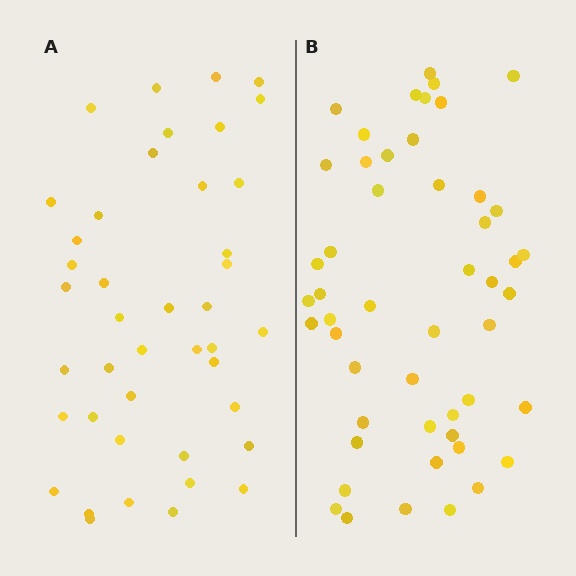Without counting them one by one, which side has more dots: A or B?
Region B (the right region) has more dots.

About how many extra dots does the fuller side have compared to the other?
Region B has roughly 8 or so more dots than region A.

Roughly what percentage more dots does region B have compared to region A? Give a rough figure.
About 20% more.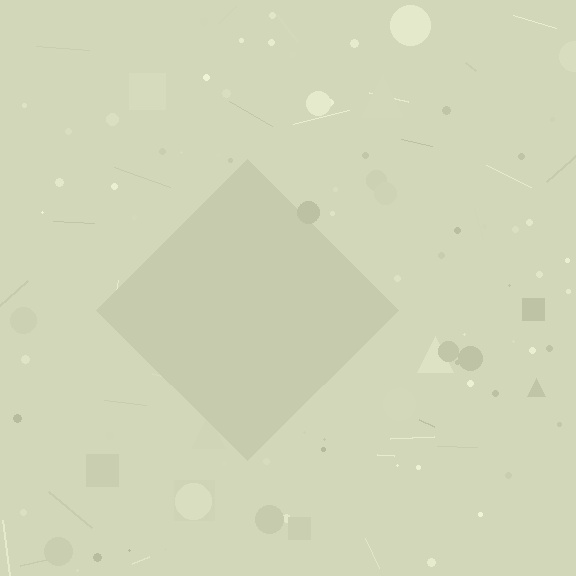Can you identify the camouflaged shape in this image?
The camouflaged shape is a diamond.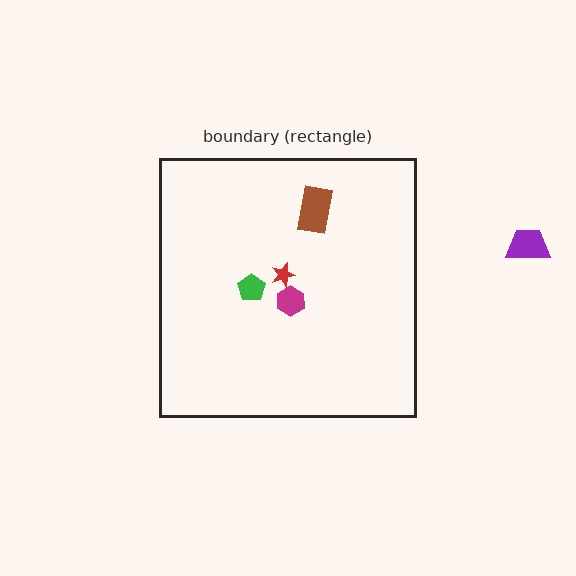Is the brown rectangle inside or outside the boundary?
Inside.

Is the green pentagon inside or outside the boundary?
Inside.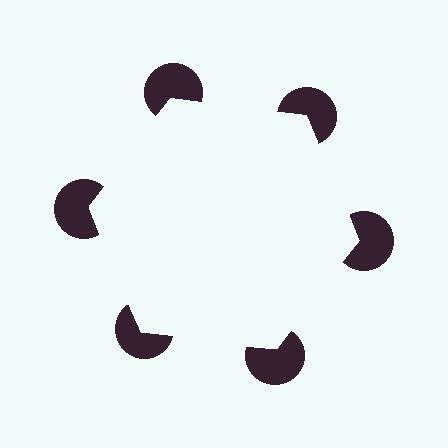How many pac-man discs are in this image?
There are 6 — one at each vertex of the illusory hexagon.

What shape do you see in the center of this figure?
An illusory hexagon — its edges are inferred from the aligned wedge cuts in the pac-man discs, not physically drawn.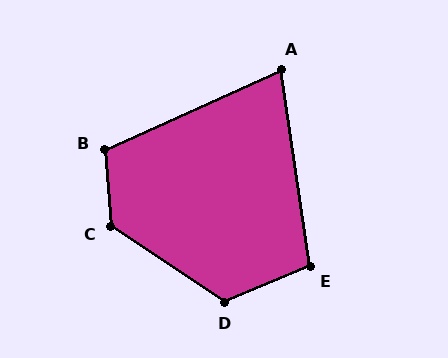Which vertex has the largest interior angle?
C, at approximately 128 degrees.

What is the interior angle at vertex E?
Approximately 104 degrees (obtuse).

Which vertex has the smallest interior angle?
A, at approximately 74 degrees.